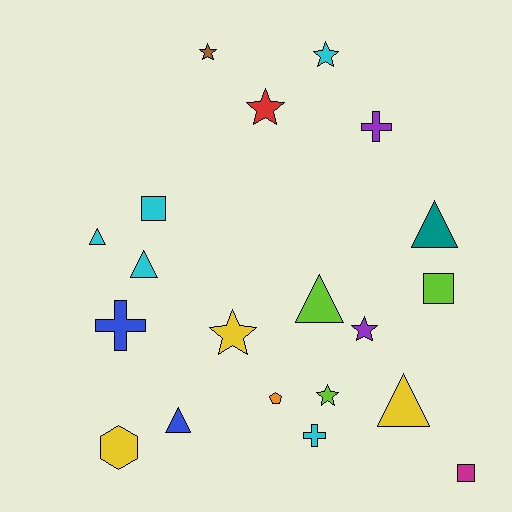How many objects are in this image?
There are 20 objects.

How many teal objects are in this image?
There is 1 teal object.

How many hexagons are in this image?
There is 1 hexagon.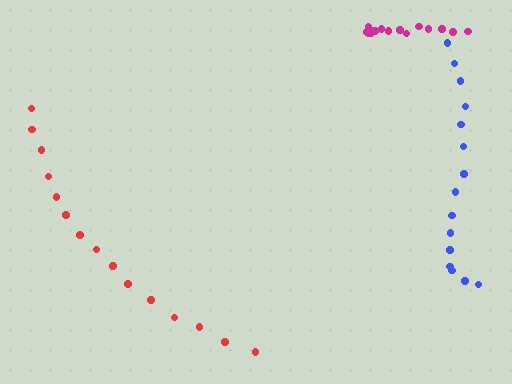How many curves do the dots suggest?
There are 3 distinct paths.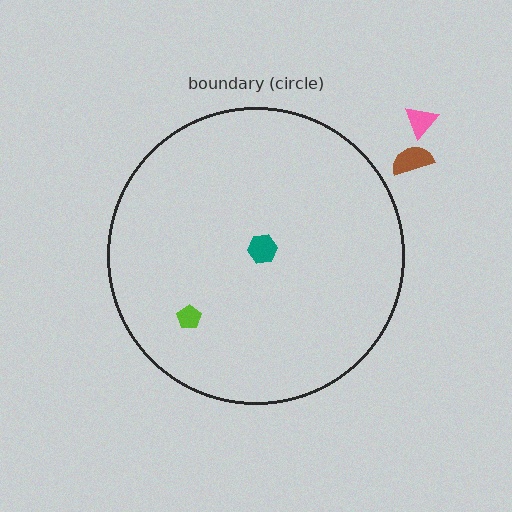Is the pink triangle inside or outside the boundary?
Outside.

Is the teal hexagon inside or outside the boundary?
Inside.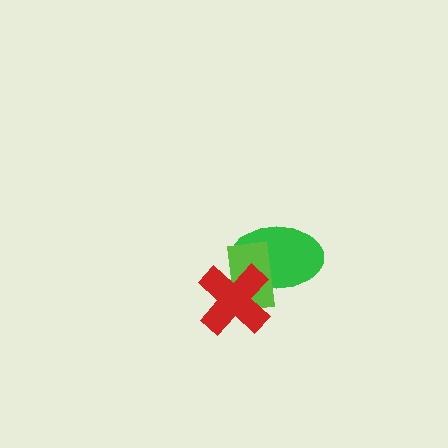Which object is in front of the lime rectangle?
The red cross is in front of the lime rectangle.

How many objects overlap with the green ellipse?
2 objects overlap with the green ellipse.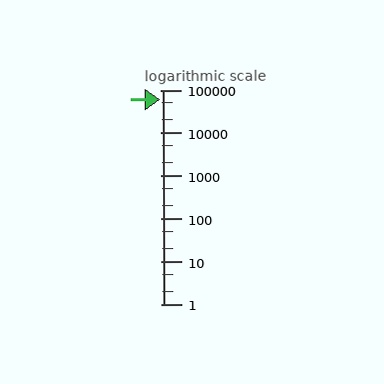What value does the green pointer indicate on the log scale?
The pointer indicates approximately 59000.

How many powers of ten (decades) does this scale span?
The scale spans 5 decades, from 1 to 100000.